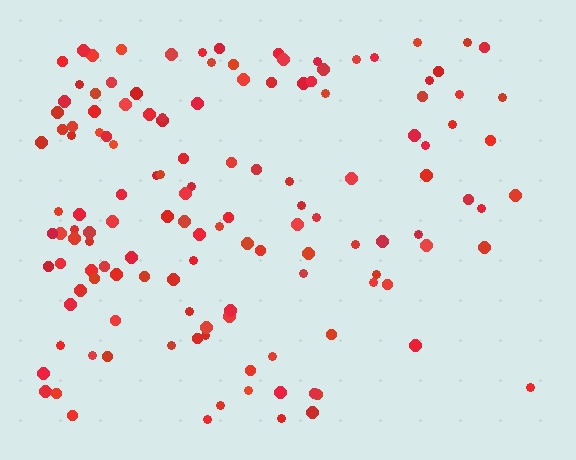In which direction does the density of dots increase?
From right to left, with the left side densest.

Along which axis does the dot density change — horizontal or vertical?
Horizontal.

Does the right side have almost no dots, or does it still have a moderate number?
Still a moderate number, just noticeably fewer than the left.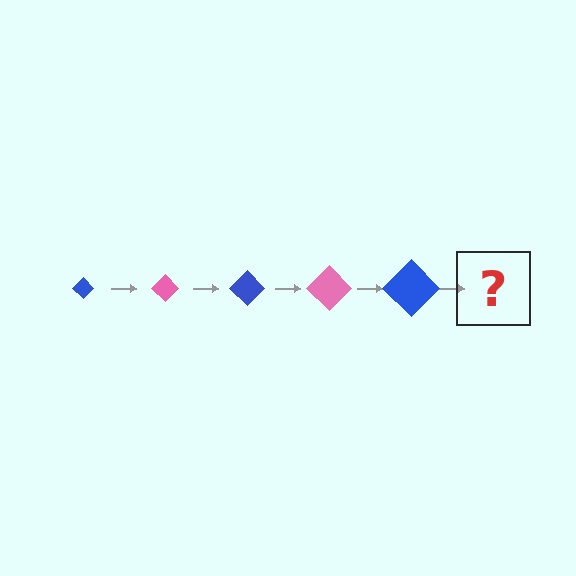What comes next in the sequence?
The next element should be a pink diamond, larger than the previous one.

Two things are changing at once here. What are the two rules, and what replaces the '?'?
The two rules are that the diamond grows larger each step and the color cycles through blue and pink. The '?' should be a pink diamond, larger than the previous one.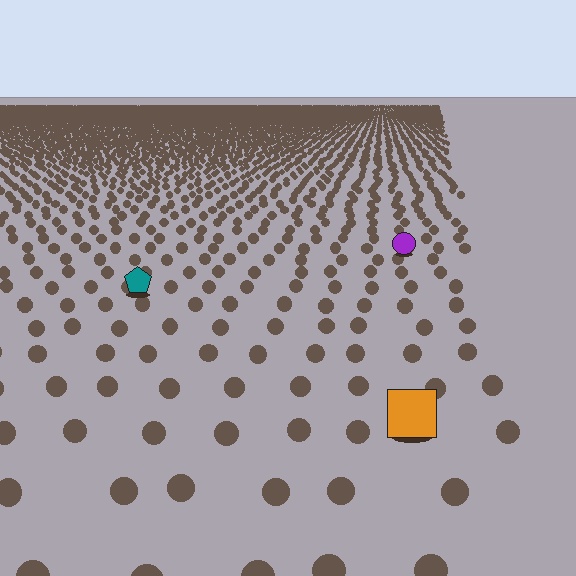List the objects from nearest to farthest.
From nearest to farthest: the orange square, the teal pentagon, the purple circle.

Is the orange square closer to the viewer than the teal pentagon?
Yes. The orange square is closer — you can tell from the texture gradient: the ground texture is coarser near it.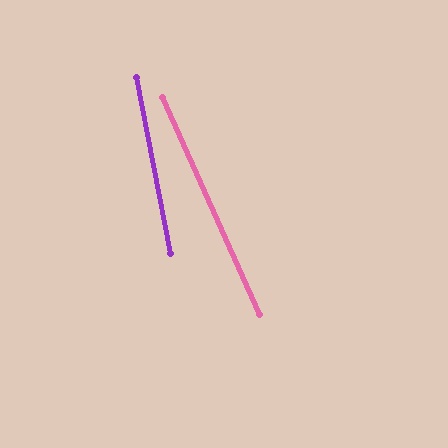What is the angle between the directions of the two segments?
Approximately 13 degrees.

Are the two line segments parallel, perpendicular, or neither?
Neither parallel nor perpendicular — they differ by about 13°.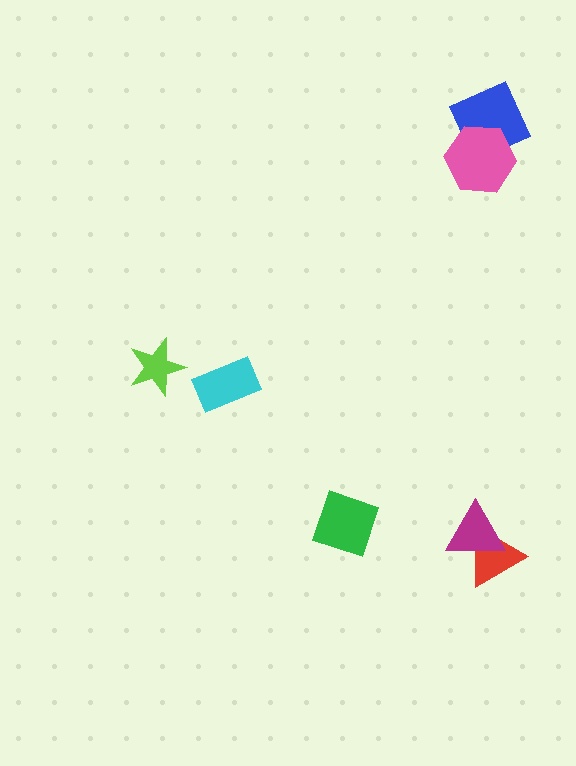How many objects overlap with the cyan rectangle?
0 objects overlap with the cyan rectangle.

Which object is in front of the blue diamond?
The pink hexagon is in front of the blue diamond.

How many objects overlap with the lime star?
0 objects overlap with the lime star.